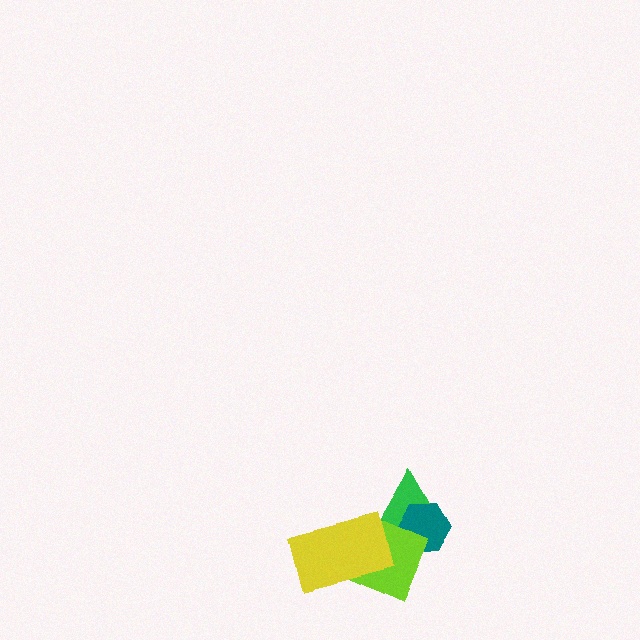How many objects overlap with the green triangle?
3 objects overlap with the green triangle.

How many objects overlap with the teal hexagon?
2 objects overlap with the teal hexagon.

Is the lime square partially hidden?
Yes, it is partially covered by another shape.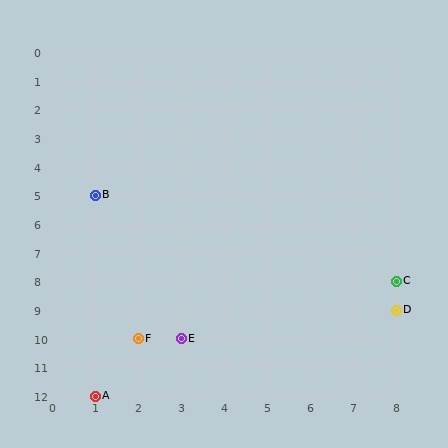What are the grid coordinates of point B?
Point B is at grid coordinates (1, 5).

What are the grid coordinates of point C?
Point C is at grid coordinates (8, 8).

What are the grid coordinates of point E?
Point E is at grid coordinates (3, 10).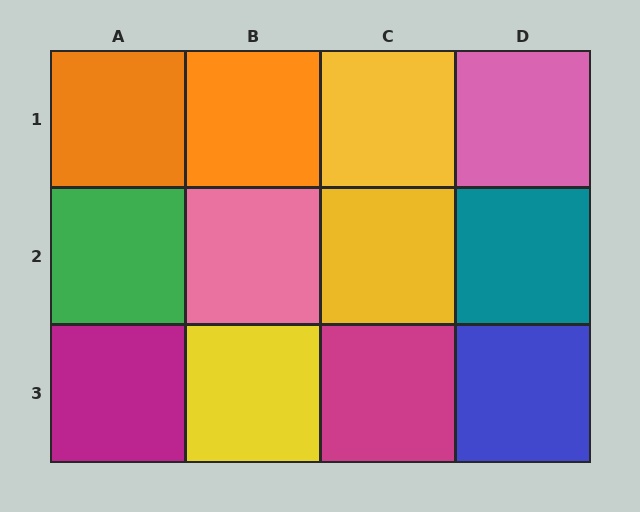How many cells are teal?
1 cell is teal.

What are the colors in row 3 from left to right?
Magenta, yellow, magenta, blue.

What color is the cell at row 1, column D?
Pink.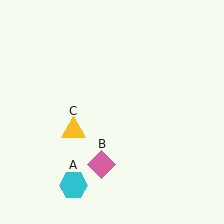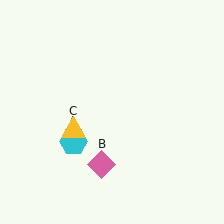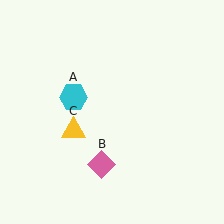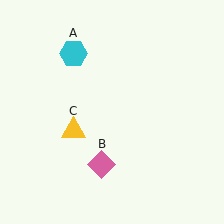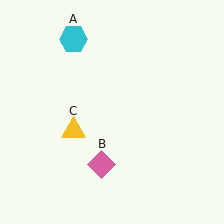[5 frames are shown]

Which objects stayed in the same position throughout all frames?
Pink diamond (object B) and yellow triangle (object C) remained stationary.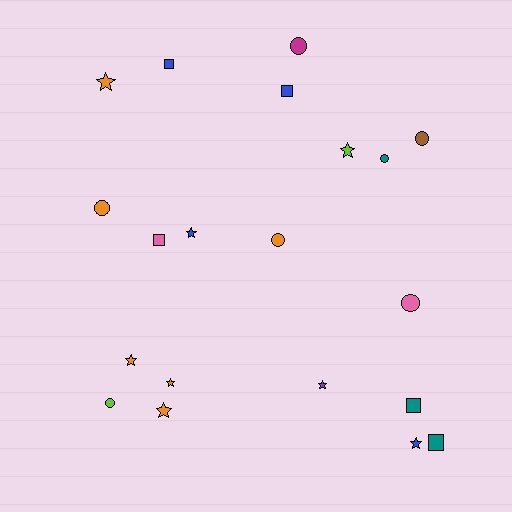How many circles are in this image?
There are 7 circles.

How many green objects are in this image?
There are no green objects.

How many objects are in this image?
There are 20 objects.